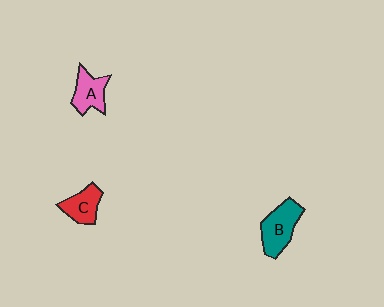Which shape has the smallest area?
Shape C (red).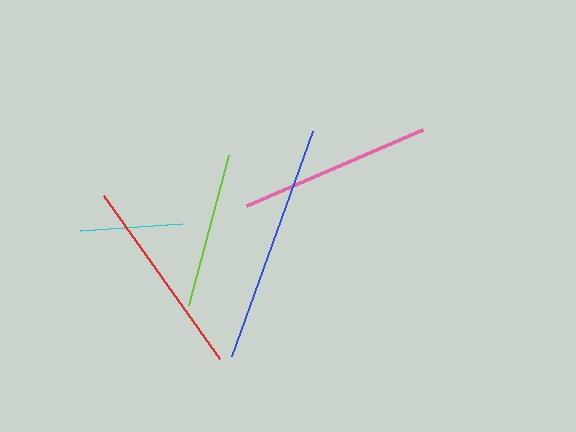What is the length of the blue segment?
The blue segment is approximately 240 pixels long.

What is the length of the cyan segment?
The cyan segment is approximately 102 pixels long.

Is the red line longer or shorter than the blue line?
The blue line is longer than the red line.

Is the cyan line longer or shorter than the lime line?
The lime line is longer than the cyan line.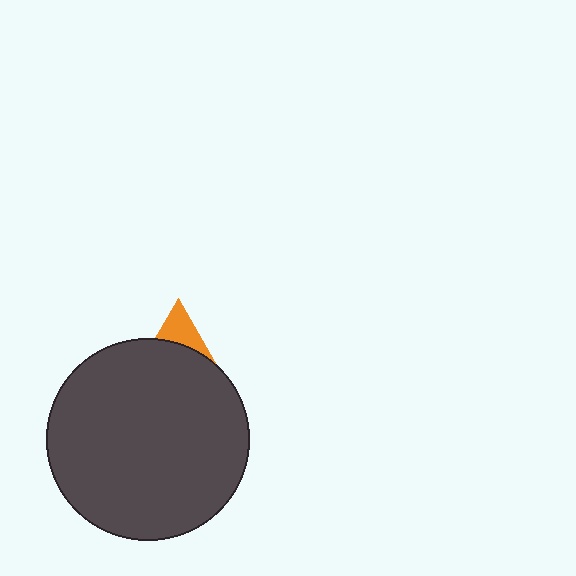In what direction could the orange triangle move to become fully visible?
The orange triangle could move up. That would shift it out from behind the dark gray circle entirely.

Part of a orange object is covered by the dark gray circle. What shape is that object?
It is a triangle.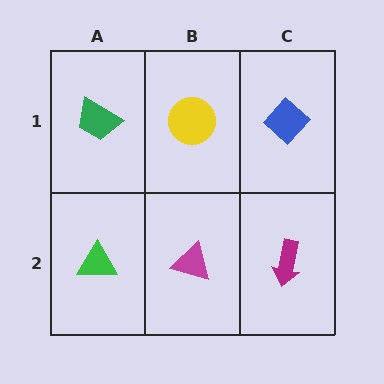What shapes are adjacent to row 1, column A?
A green triangle (row 2, column A), a yellow circle (row 1, column B).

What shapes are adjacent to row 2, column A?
A green trapezoid (row 1, column A), a magenta triangle (row 2, column B).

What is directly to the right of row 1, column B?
A blue diamond.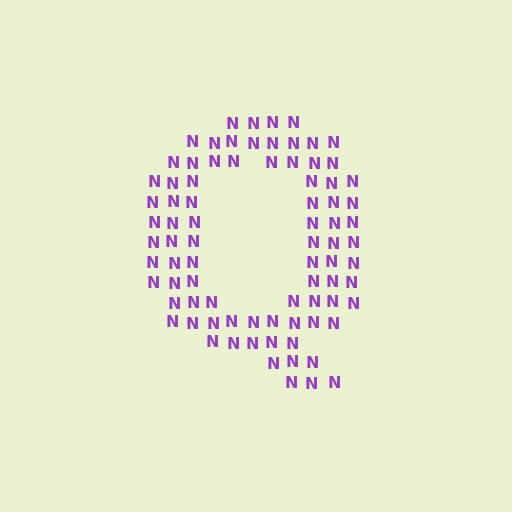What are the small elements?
The small elements are letter N's.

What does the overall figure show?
The overall figure shows the letter Q.